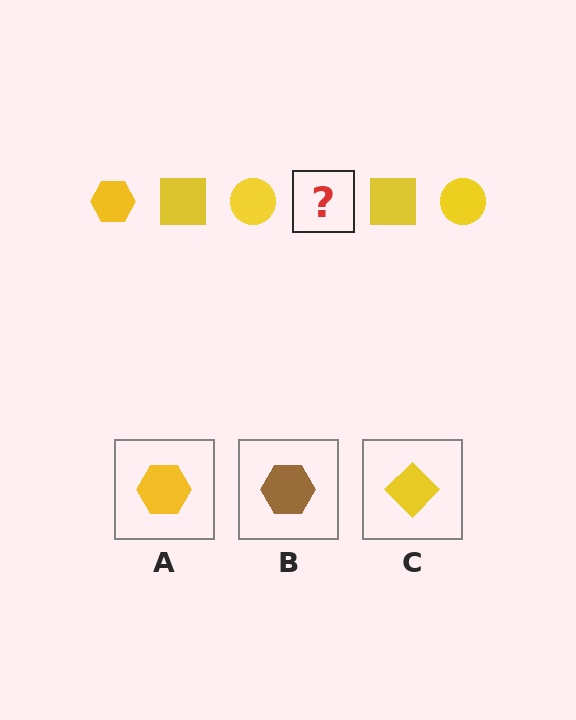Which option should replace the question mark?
Option A.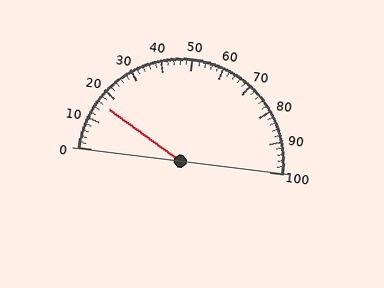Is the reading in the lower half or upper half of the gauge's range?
The reading is in the lower half of the range (0 to 100).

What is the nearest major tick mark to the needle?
The nearest major tick mark is 20.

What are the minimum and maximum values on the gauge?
The gauge ranges from 0 to 100.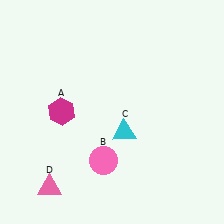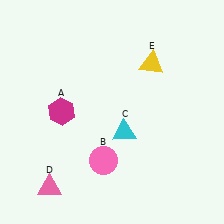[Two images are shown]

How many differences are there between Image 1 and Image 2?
There is 1 difference between the two images.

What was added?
A yellow triangle (E) was added in Image 2.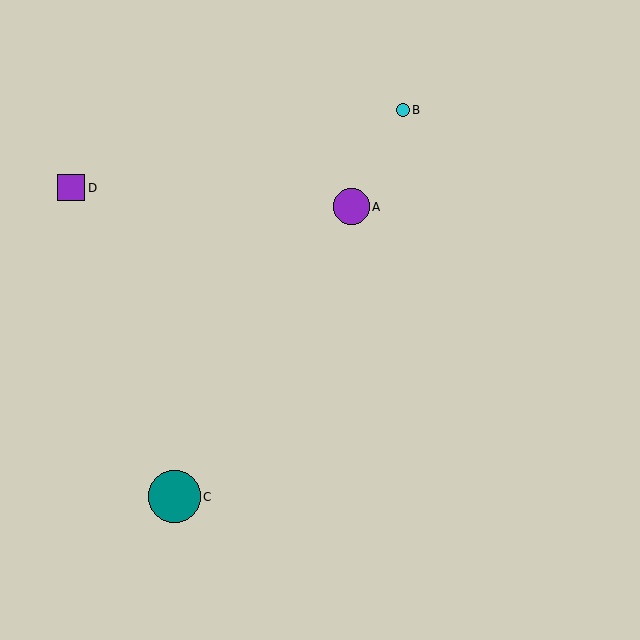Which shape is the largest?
The teal circle (labeled C) is the largest.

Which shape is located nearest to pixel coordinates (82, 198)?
The purple square (labeled D) at (71, 188) is nearest to that location.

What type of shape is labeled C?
Shape C is a teal circle.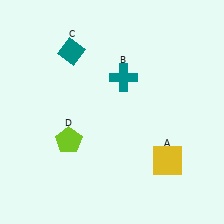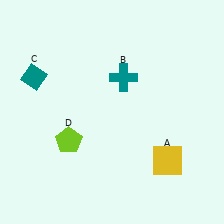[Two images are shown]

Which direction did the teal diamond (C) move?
The teal diamond (C) moved left.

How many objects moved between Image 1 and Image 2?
1 object moved between the two images.